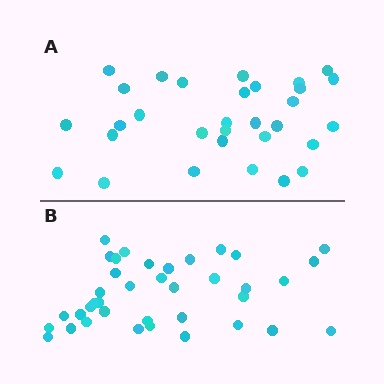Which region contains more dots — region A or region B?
Region B (the bottom region) has more dots.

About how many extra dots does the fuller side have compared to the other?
Region B has roughly 8 or so more dots than region A.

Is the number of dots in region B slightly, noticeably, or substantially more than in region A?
Region B has only slightly more — the two regions are fairly close. The ratio is roughly 1.2 to 1.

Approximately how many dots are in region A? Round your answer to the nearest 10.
About 30 dots. (The exact count is 31, which rounds to 30.)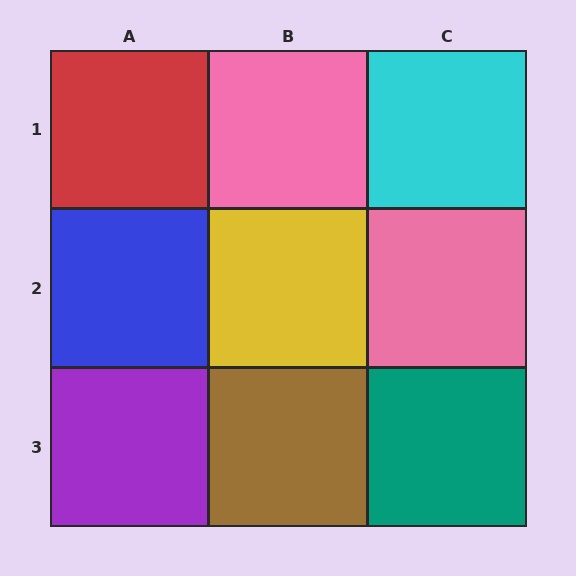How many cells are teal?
1 cell is teal.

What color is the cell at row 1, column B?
Pink.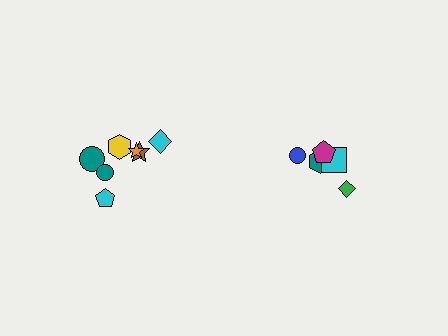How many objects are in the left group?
There are 7 objects.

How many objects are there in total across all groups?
There are 12 objects.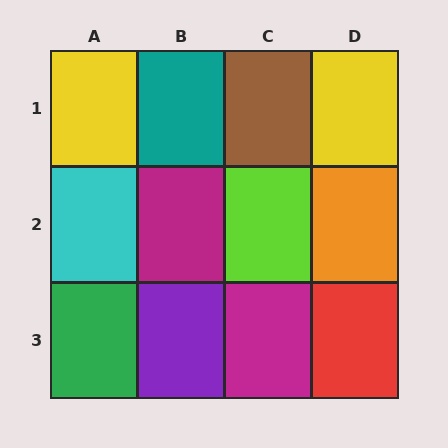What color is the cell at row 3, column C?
Magenta.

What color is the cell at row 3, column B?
Purple.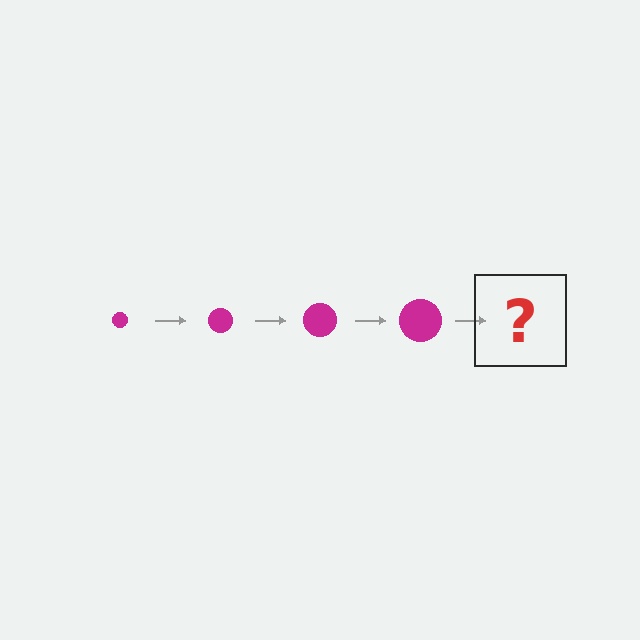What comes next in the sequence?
The next element should be a magenta circle, larger than the previous one.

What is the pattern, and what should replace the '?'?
The pattern is that the circle gets progressively larger each step. The '?' should be a magenta circle, larger than the previous one.